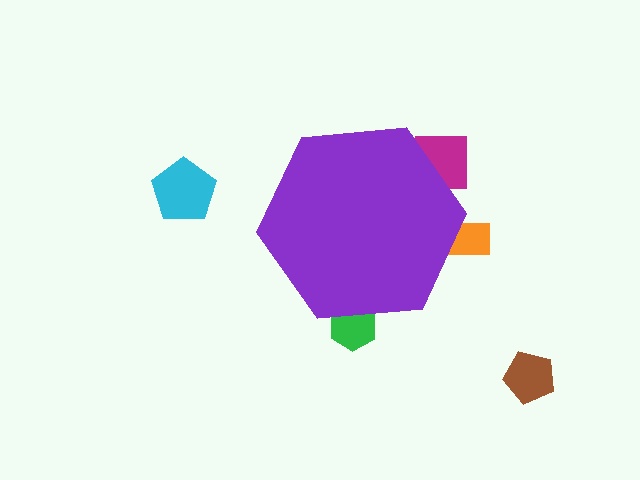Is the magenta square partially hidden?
Yes, the magenta square is partially hidden behind the purple hexagon.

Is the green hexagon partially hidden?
Yes, the green hexagon is partially hidden behind the purple hexagon.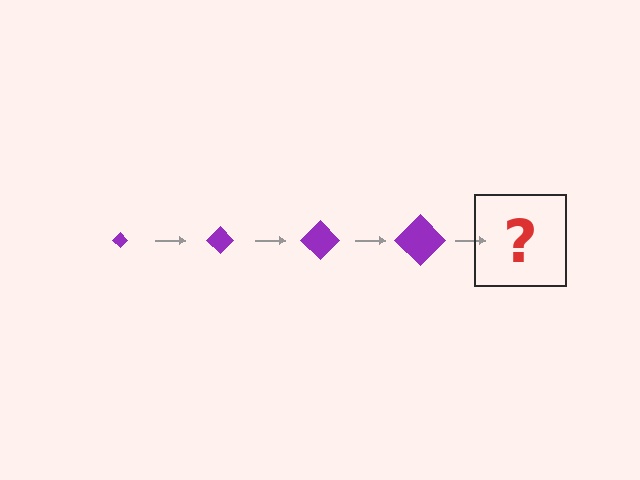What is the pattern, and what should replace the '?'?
The pattern is that the diamond gets progressively larger each step. The '?' should be a purple diamond, larger than the previous one.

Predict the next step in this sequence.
The next step is a purple diamond, larger than the previous one.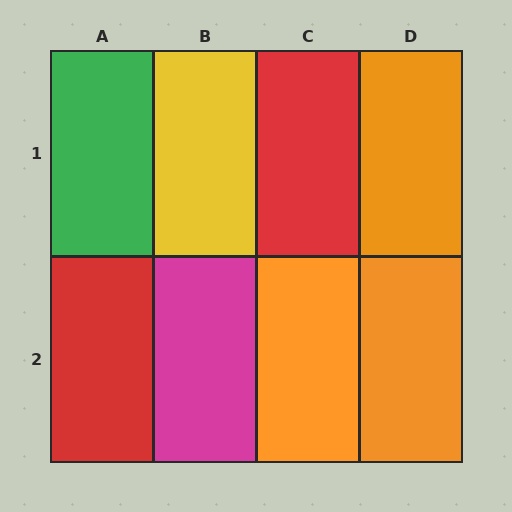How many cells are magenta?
1 cell is magenta.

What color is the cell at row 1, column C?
Red.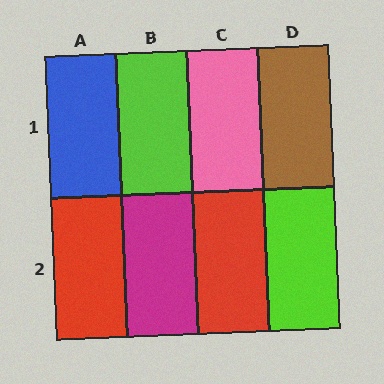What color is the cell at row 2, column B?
Magenta.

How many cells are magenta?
1 cell is magenta.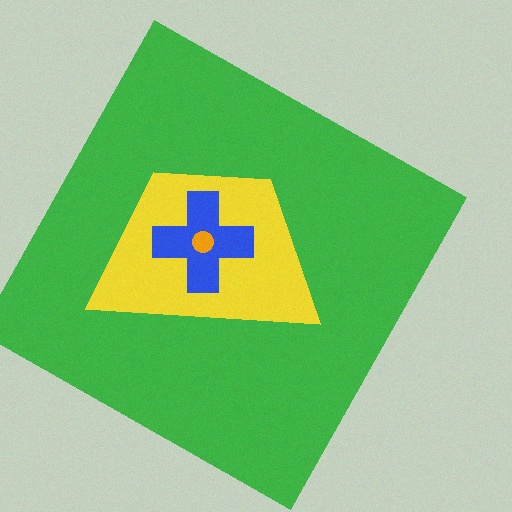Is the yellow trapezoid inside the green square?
Yes.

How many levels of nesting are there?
4.